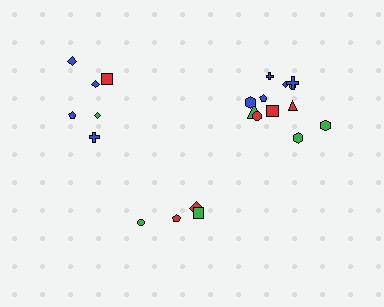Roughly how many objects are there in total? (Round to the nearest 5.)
Roughly 20 objects in total.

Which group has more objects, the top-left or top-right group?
The top-right group.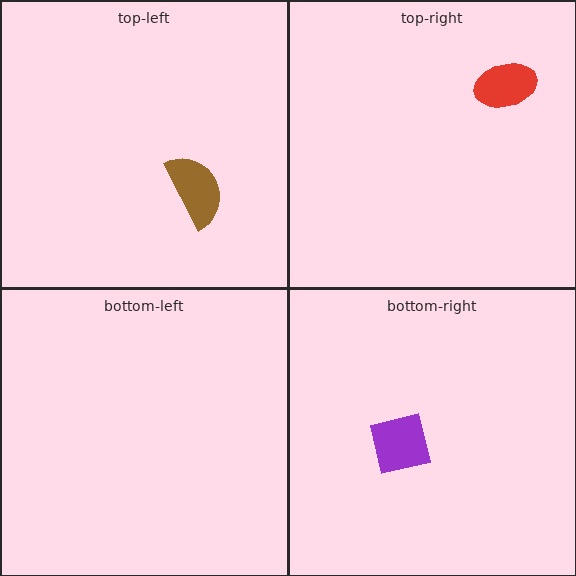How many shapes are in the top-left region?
1.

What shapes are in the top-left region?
The brown semicircle.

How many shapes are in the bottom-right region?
1.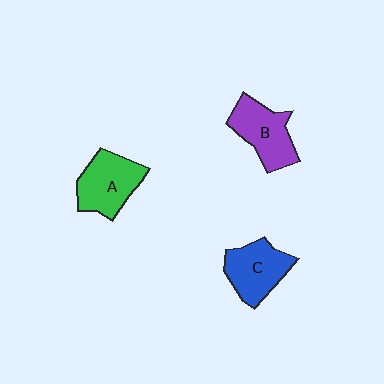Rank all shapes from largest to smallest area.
From largest to smallest: A (green), B (purple), C (blue).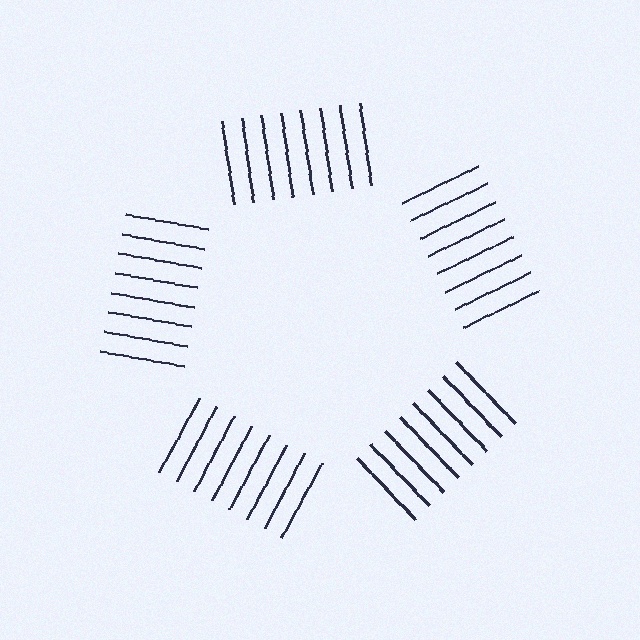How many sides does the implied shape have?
5 sides — the line-ends trace a pentagon.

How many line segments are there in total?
40 — 8 along each of the 5 edges.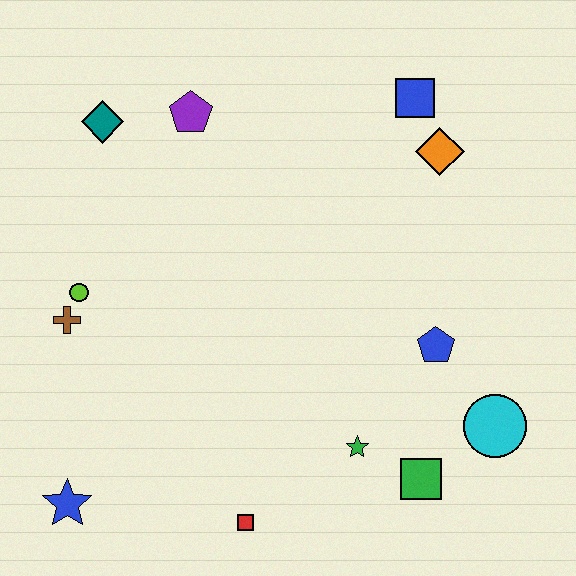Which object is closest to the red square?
The green star is closest to the red square.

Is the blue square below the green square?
No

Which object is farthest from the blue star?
The blue square is farthest from the blue star.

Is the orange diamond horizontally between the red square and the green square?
No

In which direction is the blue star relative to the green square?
The blue star is to the left of the green square.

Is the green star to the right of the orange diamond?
No